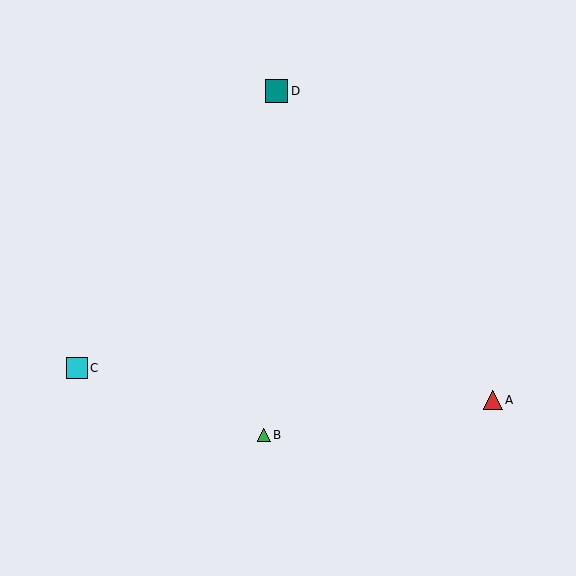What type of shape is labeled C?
Shape C is a cyan square.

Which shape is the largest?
The teal square (labeled D) is the largest.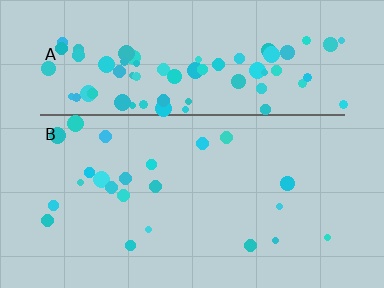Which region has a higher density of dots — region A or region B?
A (the top).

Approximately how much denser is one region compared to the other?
Approximately 4.0× — region A over region B.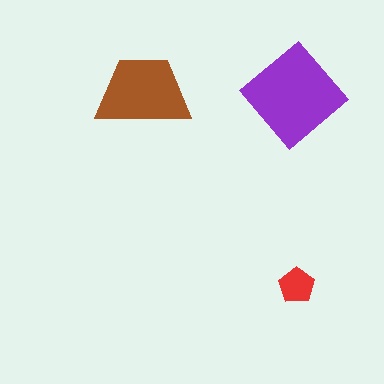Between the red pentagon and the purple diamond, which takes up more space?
The purple diamond.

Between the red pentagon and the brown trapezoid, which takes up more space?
The brown trapezoid.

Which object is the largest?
The purple diamond.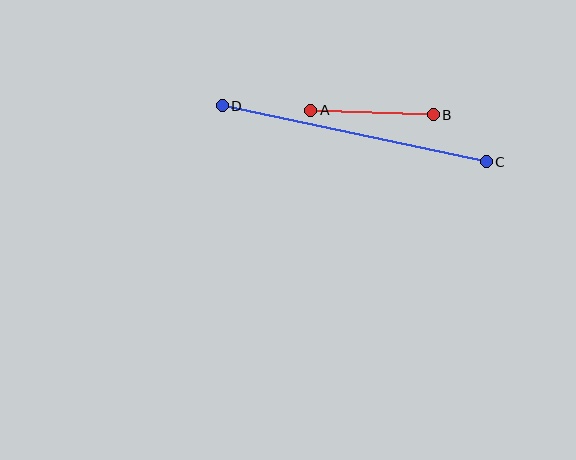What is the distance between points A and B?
The distance is approximately 123 pixels.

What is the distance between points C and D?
The distance is approximately 270 pixels.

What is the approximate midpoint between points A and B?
The midpoint is at approximately (372, 113) pixels.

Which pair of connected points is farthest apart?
Points C and D are farthest apart.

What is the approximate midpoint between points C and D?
The midpoint is at approximately (354, 134) pixels.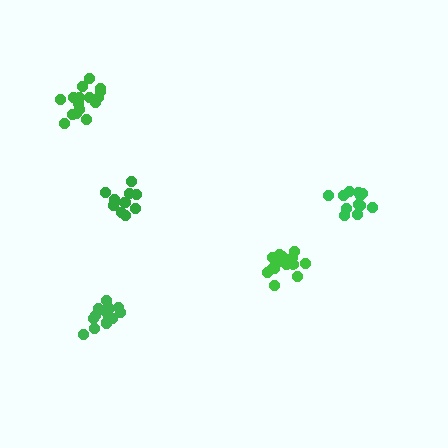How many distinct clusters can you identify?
There are 5 distinct clusters.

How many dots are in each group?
Group 1: 12 dots, Group 2: 16 dots, Group 3: 11 dots, Group 4: 15 dots, Group 5: 17 dots (71 total).